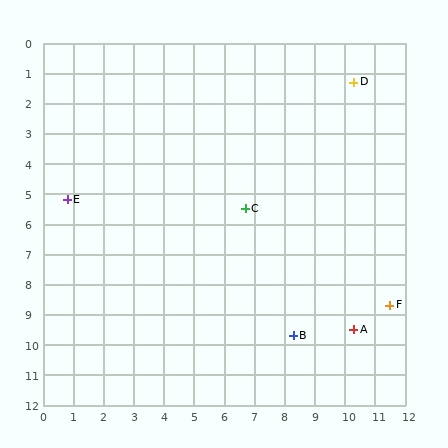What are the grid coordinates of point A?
Point A is at approximately (10.3, 9.5).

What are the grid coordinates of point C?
Point C is at approximately (6.7, 5.5).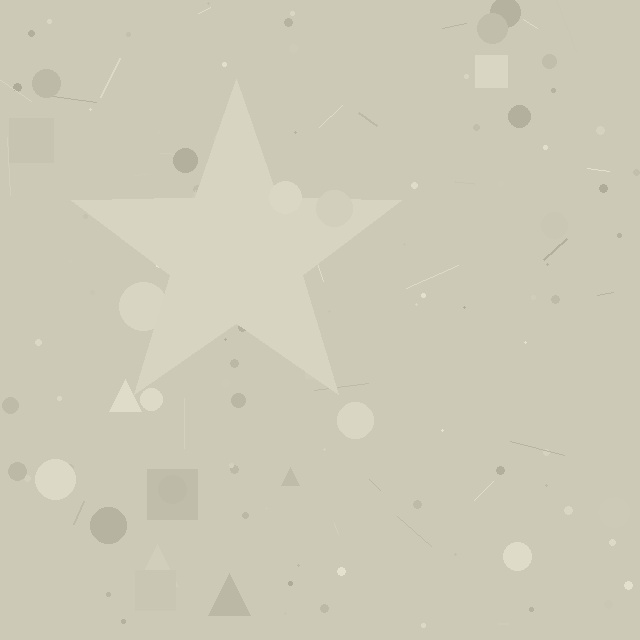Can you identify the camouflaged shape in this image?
The camouflaged shape is a star.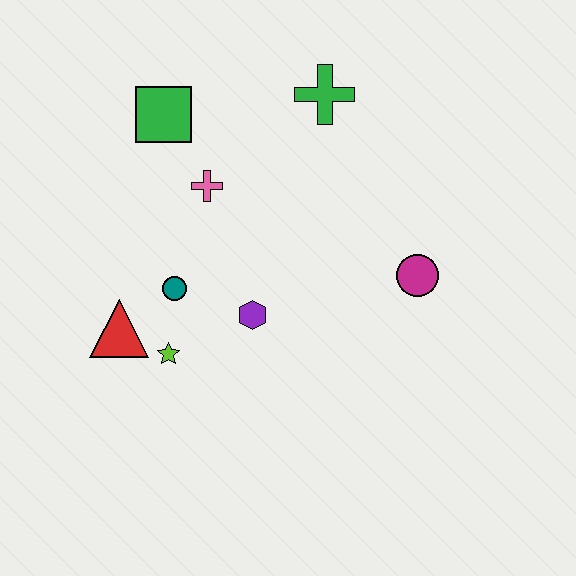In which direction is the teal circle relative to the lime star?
The teal circle is above the lime star.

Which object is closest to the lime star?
The red triangle is closest to the lime star.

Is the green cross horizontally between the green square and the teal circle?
No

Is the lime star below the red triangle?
Yes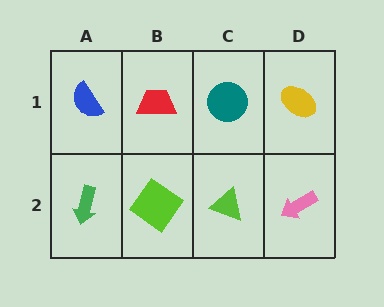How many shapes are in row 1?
4 shapes.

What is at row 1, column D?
A yellow ellipse.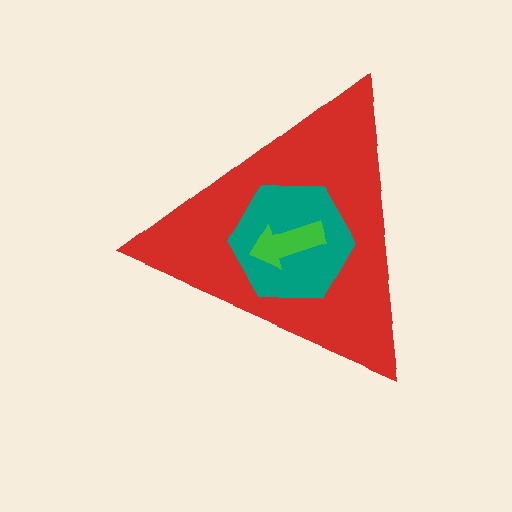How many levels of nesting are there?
3.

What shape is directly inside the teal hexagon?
The green arrow.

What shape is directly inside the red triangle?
The teal hexagon.